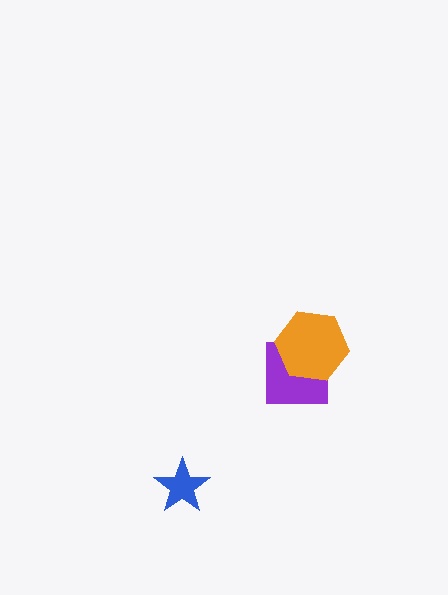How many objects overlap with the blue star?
0 objects overlap with the blue star.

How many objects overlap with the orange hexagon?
1 object overlaps with the orange hexagon.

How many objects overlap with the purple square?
1 object overlaps with the purple square.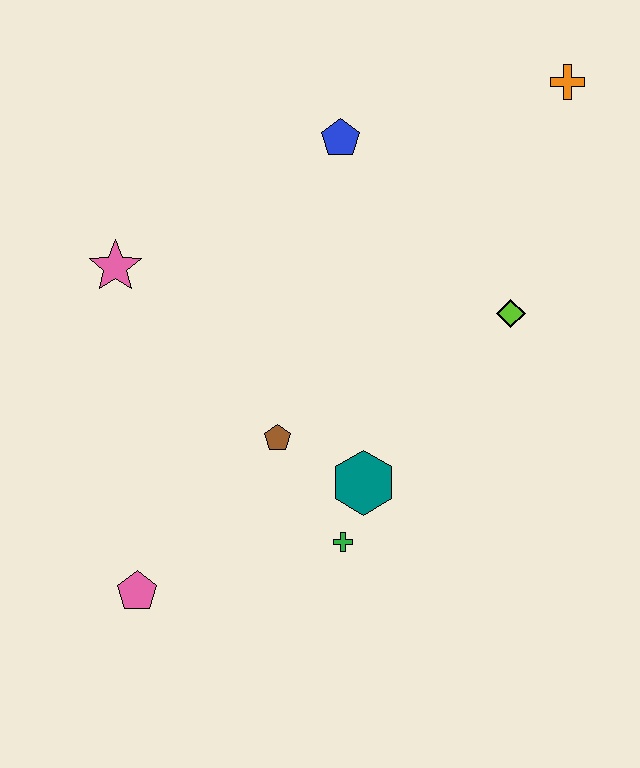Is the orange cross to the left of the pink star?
No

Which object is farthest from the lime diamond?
The pink pentagon is farthest from the lime diamond.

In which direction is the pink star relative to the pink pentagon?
The pink star is above the pink pentagon.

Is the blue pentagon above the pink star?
Yes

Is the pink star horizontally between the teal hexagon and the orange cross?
No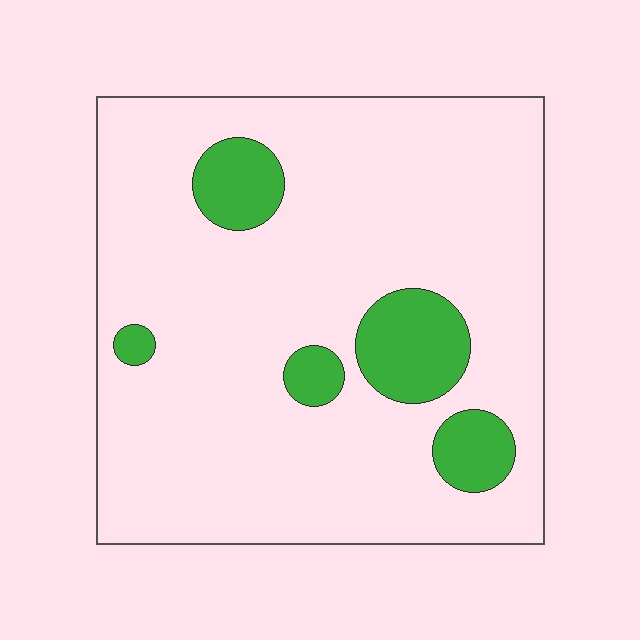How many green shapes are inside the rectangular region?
5.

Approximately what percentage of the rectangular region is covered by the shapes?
Approximately 15%.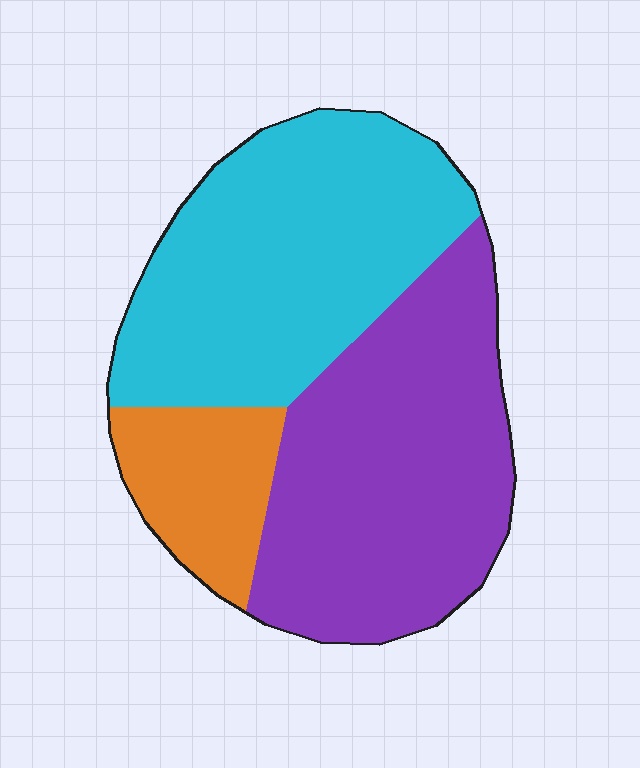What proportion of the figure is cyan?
Cyan covers around 40% of the figure.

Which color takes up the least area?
Orange, at roughly 15%.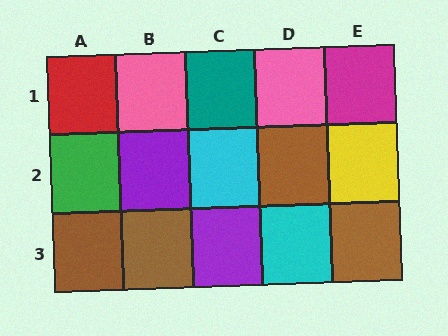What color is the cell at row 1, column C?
Teal.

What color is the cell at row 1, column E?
Magenta.